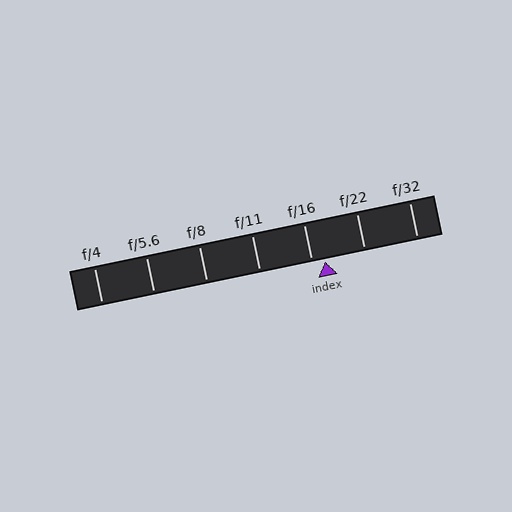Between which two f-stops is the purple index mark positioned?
The index mark is between f/16 and f/22.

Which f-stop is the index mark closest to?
The index mark is closest to f/16.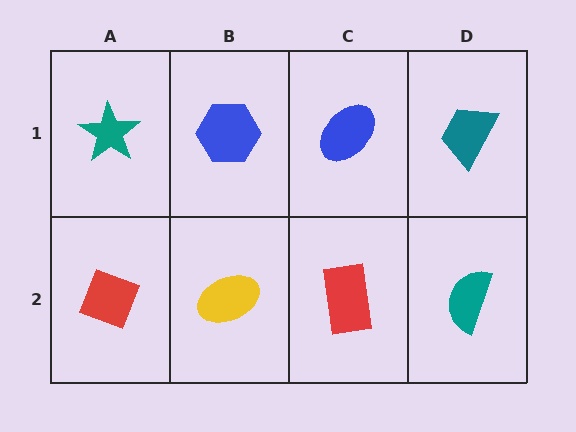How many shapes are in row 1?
4 shapes.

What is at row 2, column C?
A red rectangle.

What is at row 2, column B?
A yellow ellipse.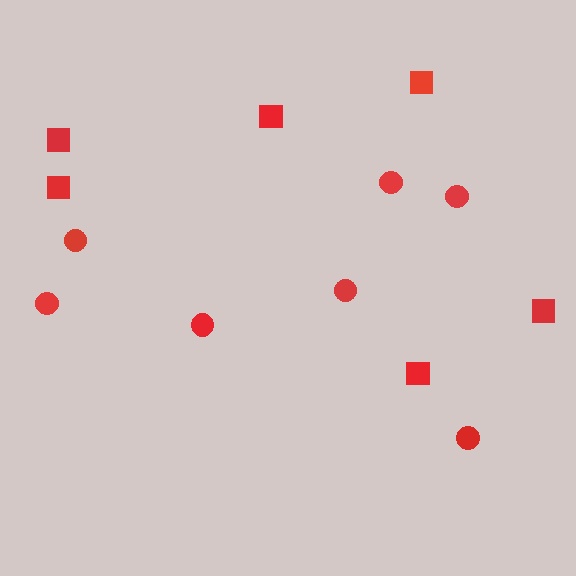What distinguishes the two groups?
There are 2 groups: one group of squares (6) and one group of circles (7).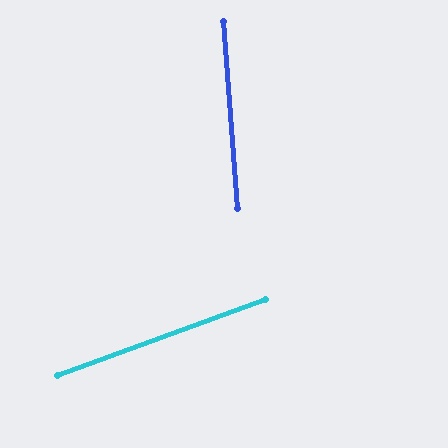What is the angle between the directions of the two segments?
Approximately 74 degrees.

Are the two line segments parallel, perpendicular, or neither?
Neither parallel nor perpendicular — they differ by about 74°.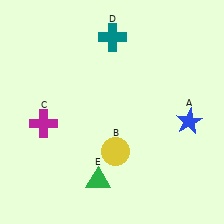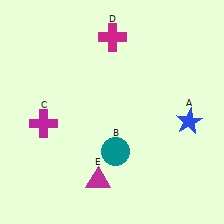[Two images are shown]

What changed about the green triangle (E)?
In Image 1, E is green. In Image 2, it changed to magenta.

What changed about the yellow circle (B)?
In Image 1, B is yellow. In Image 2, it changed to teal.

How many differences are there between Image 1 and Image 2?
There are 3 differences between the two images.